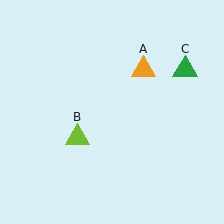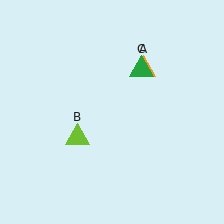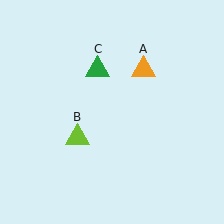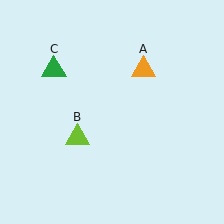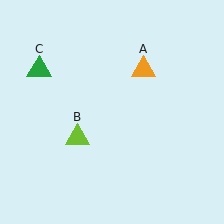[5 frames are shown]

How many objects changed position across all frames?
1 object changed position: green triangle (object C).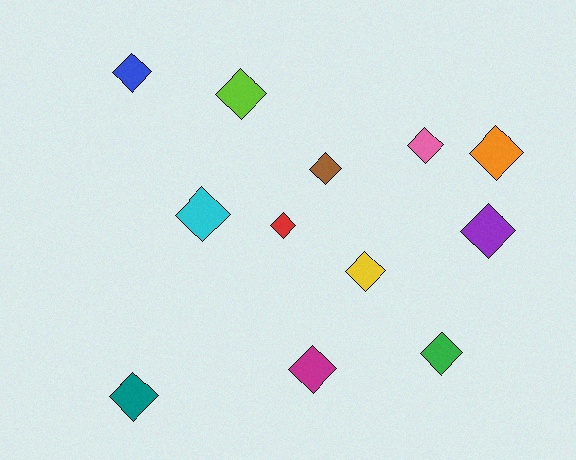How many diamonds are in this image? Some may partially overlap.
There are 12 diamonds.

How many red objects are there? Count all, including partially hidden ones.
There is 1 red object.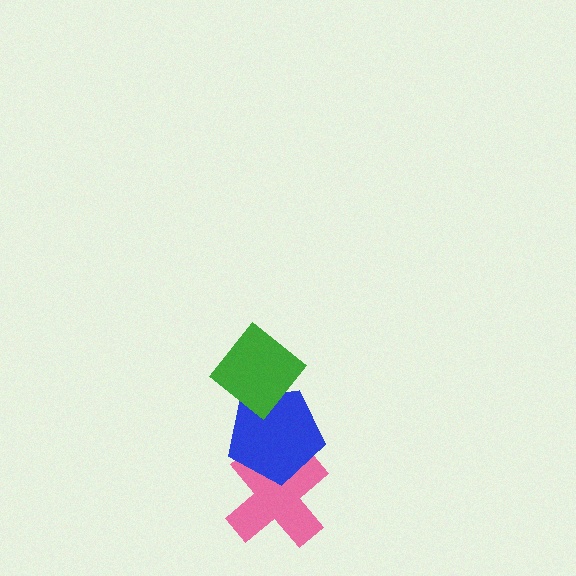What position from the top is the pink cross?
The pink cross is 3rd from the top.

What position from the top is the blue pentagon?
The blue pentagon is 2nd from the top.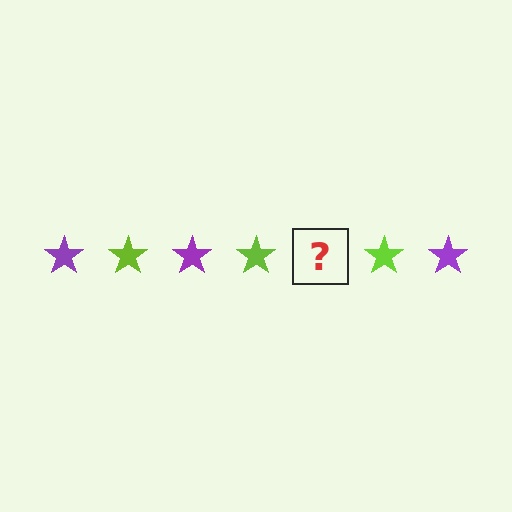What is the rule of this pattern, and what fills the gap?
The rule is that the pattern cycles through purple, lime stars. The gap should be filled with a purple star.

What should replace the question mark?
The question mark should be replaced with a purple star.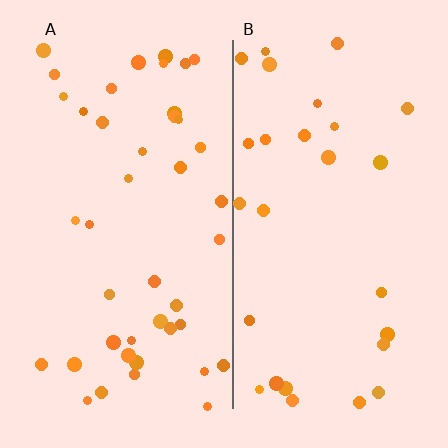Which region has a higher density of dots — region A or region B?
A (the left).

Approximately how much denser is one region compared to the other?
Approximately 1.5× — region A over region B.